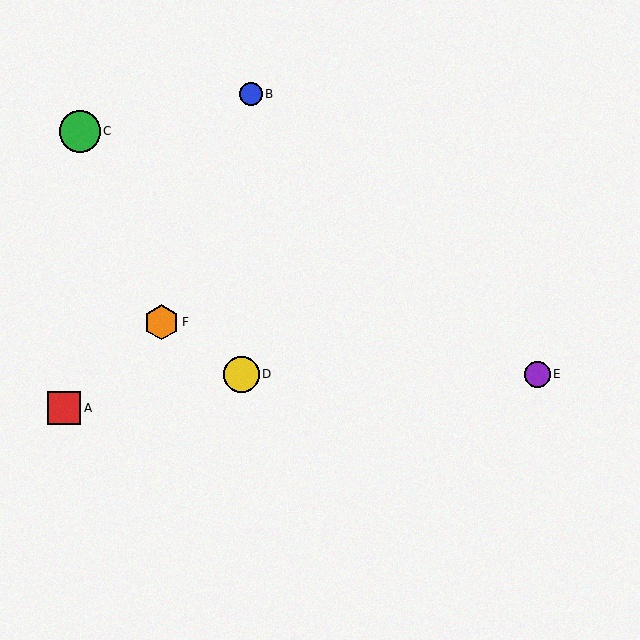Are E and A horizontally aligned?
No, E is at y≈374 and A is at y≈408.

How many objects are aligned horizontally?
2 objects (D, E) are aligned horizontally.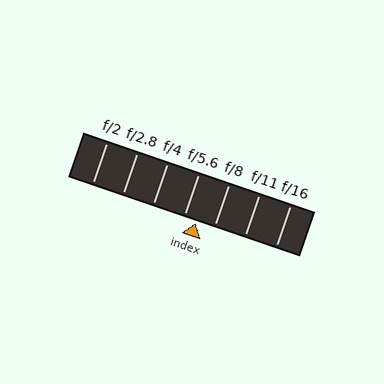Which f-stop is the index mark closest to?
The index mark is closest to f/5.6.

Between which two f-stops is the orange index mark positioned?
The index mark is between f/5.6 and f/8.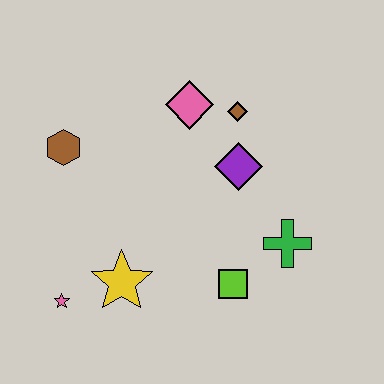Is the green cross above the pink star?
Yes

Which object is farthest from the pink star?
The brown diamond is farthest from the pink star.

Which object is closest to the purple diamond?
The brown diamond is closest to the purple diamond.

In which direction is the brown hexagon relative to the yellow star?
The brown hexagon is above the yellow star.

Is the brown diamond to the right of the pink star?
Yes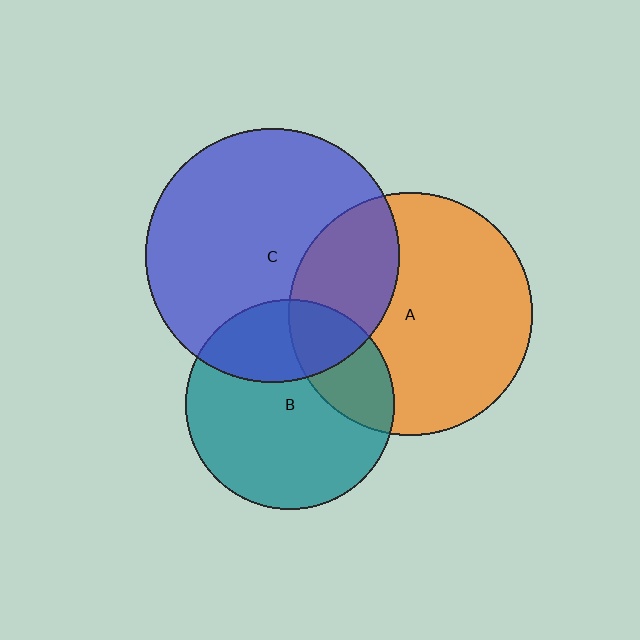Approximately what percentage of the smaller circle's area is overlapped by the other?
Approximately 25%.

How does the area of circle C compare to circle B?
Approximately 1.5 times.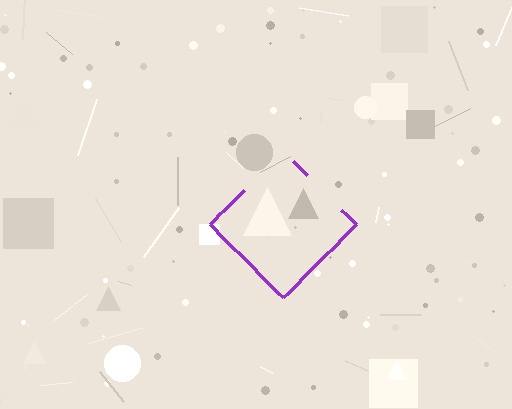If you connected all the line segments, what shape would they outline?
They would outline a diamond.